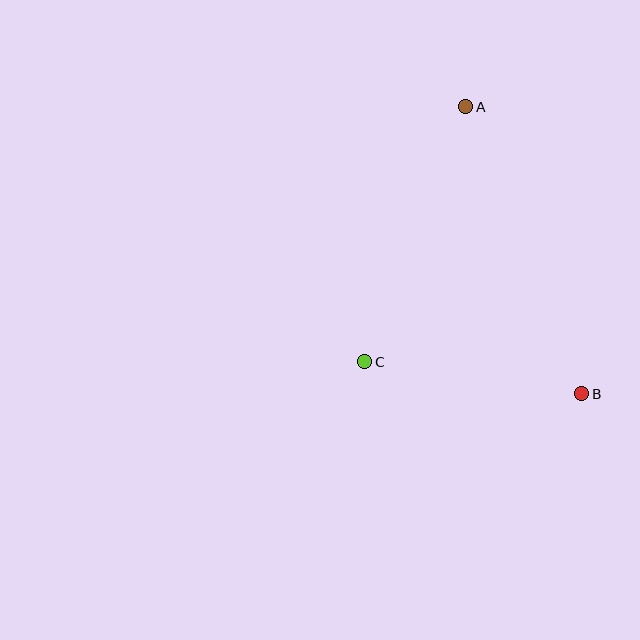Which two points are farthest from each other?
Points A and B are farthest from each other.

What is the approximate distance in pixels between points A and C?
The distance between A and C is approximately 275 pixels.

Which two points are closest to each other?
Points B and C are closest to each other.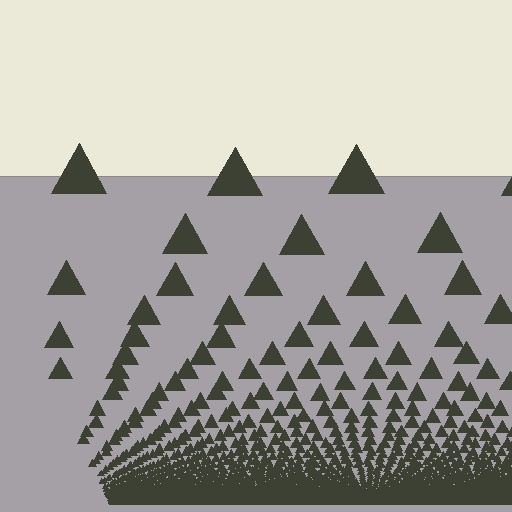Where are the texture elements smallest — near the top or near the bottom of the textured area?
Near the bottom.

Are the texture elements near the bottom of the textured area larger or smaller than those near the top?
Smaller. The gradient is inverted — elements near the bottom are smaller and denser.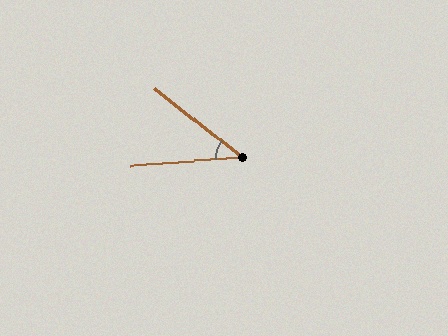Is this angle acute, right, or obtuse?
It is acute.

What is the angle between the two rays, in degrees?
Approximately 43 degrees.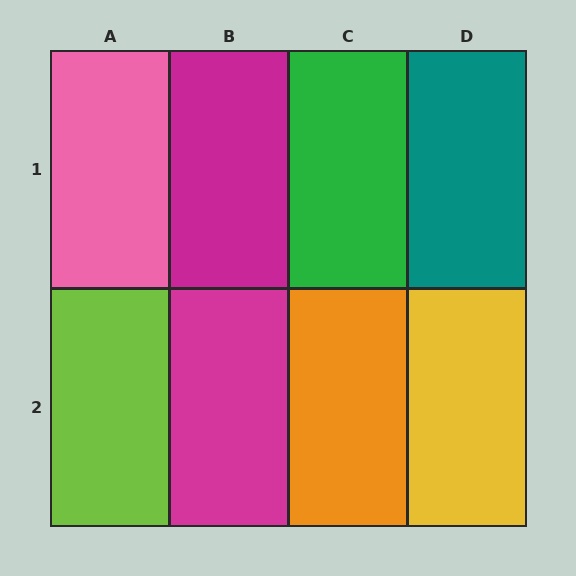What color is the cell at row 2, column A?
Lime.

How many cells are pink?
1 cell is pink.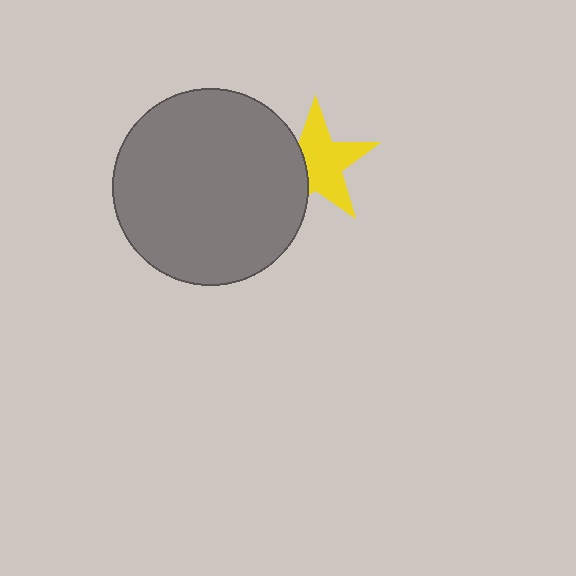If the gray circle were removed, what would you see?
You would see the complete yellow star.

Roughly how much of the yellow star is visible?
Most of it is visible (roughly 66%).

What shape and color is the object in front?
The object in front is a gray circle.